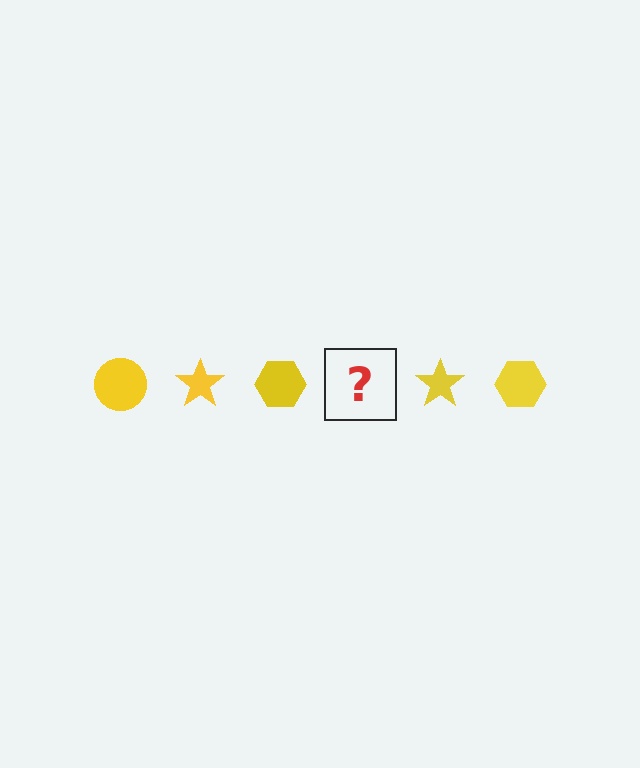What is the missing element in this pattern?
The missing element is a yellow circle.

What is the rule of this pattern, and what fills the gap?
The rule is that the pattern cycles through circle, star, hexagon shapes in yellow. The gap should be filled with a yellow circle.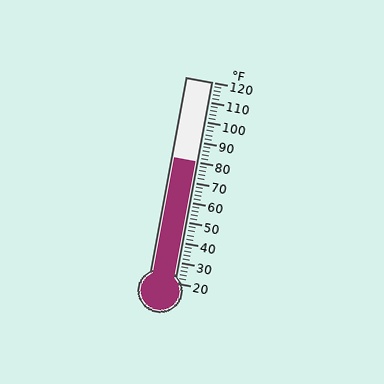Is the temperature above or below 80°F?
The temperature is at 80°F.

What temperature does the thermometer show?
The thermometer shows approximately 80°F.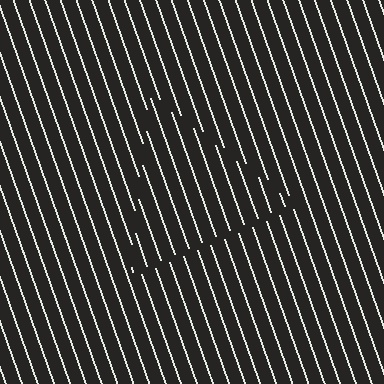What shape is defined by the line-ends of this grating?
An illusory triangle. The interior of the shape contains the same grating, shifted by half a period — the contour is defined by the phase discontinuity where line-ends from the inner and outer gratings abut.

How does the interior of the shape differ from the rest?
The interior of the shape contains the same grating, shifted by half a period — the contour is defined by the phase discontinuity where line-ends from the inner and outer gratings abut.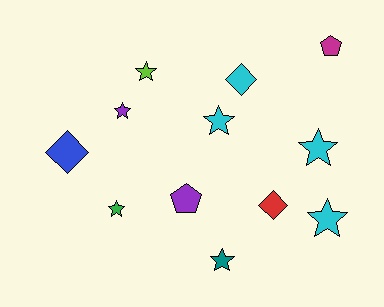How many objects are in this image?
There are 12 objects.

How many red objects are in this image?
There is 1 red object.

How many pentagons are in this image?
There are 2 pentagons.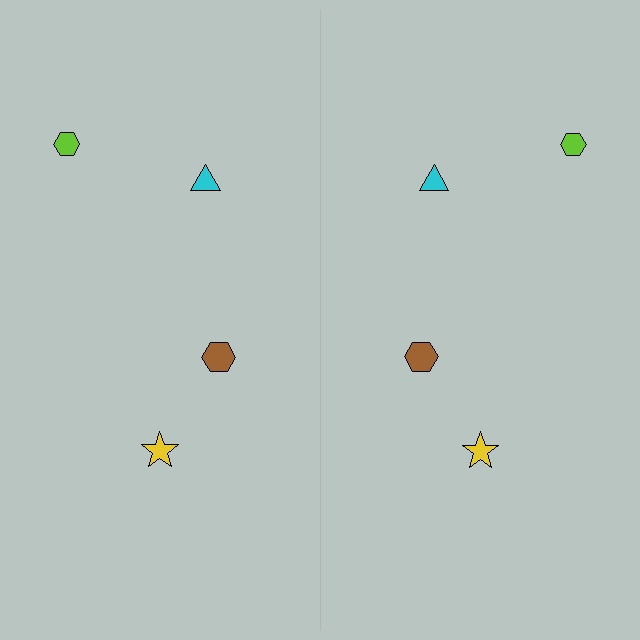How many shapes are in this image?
There are 8 shapes in this image.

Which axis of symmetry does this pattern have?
The pattern has a vertical axis of symmetry running through the center of the image.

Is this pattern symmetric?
Yes, this pattern has bilateral (reflection) symmetry.